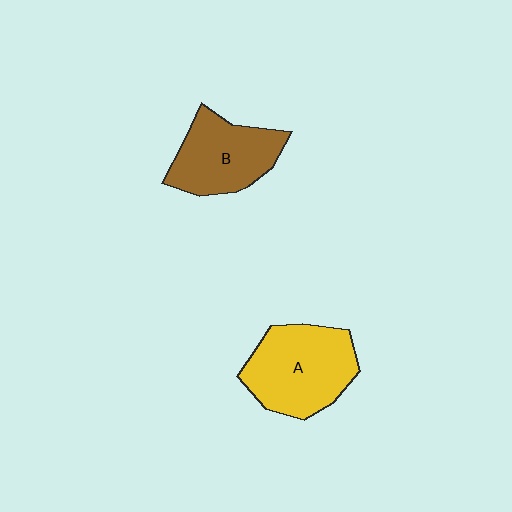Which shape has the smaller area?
Shape B (brown).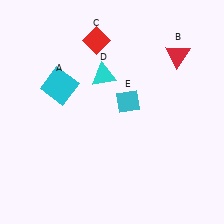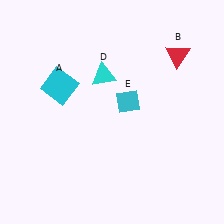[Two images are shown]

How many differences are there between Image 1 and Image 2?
There is 1 difference between the two images.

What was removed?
The red diamond (C) was removed in Image 2.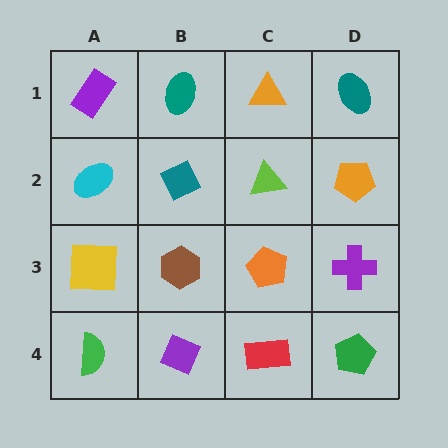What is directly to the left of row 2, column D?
A lime triangle.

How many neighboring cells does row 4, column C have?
3.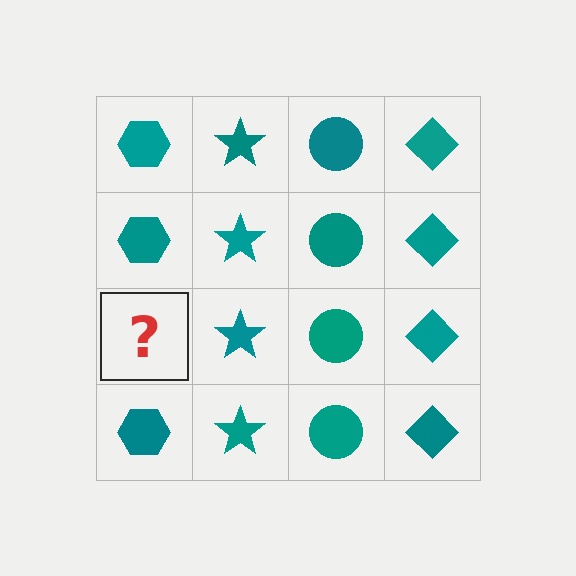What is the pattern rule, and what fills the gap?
The rule is that each column has a consistent shape. The gap should be filled with a teal hexagon.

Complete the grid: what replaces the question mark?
The question mark should be replaced with a teal hexagon.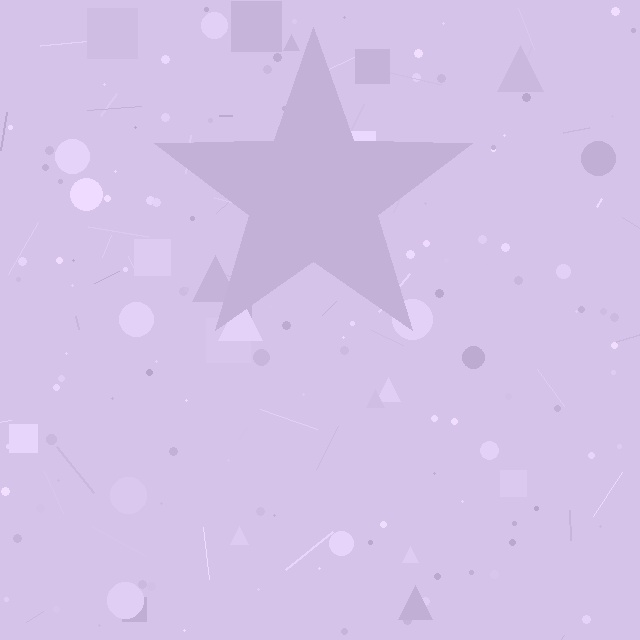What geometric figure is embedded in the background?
A star is embedded in the background.